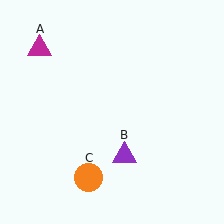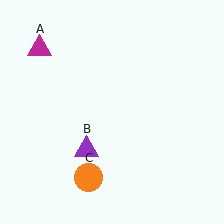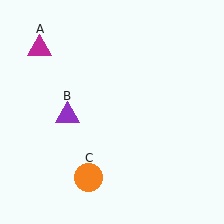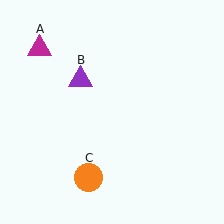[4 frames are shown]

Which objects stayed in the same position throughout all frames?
Magenta triangle (object A) and orange circle (object C) remained stationary.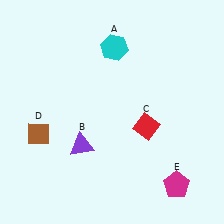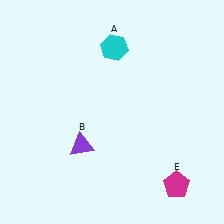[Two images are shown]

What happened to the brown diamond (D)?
The brown diamond (D) was removed in Image 2. It was in the bottom-left area of Image 1.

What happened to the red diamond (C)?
The red diamond (C) was removed in Image 2. It was in the bottom-right area of Image 1.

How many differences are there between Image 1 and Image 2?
There are 2 differences between the two images.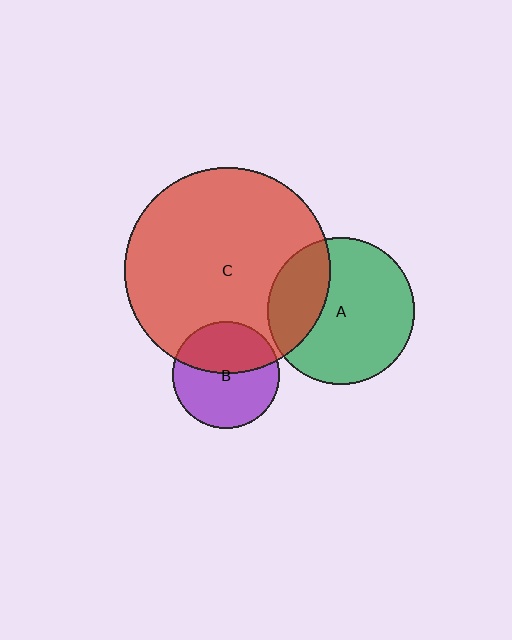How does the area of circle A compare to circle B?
Approximately 1.9 times.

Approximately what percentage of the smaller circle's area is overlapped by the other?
Approximately 40%.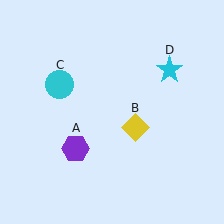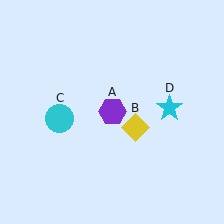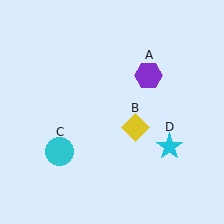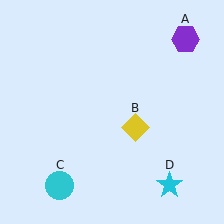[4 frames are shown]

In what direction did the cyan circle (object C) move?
The cyan circle (object C) moved down.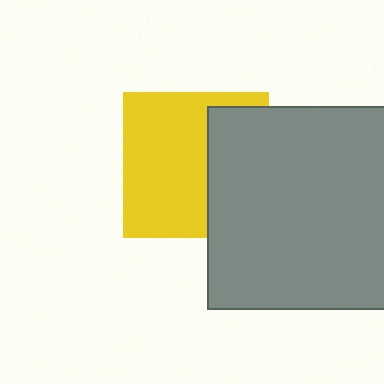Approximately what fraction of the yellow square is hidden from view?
Roughly 38% of the yellow square is hidden behind the gray square.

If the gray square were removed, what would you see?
You would see the complete yellow square.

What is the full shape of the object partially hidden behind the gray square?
The partially hidden object is a yellow square.